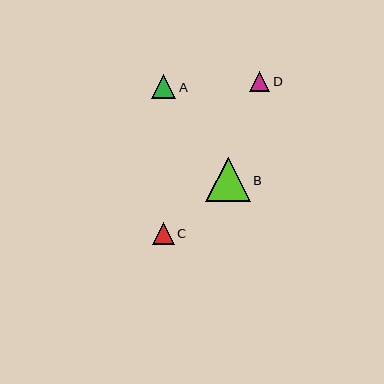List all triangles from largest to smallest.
From largest to smallest: B, A, C, D.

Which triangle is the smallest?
Triangle D is the smallest with a size of approximately 21 pixels.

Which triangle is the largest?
Triangle B is the largest with a size of approximately 44 pixels.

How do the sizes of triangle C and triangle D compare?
Triangle C and triangle D are approximately the same size.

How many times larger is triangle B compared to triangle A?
Triangle B is approximately 1.8 times the size of triangle A.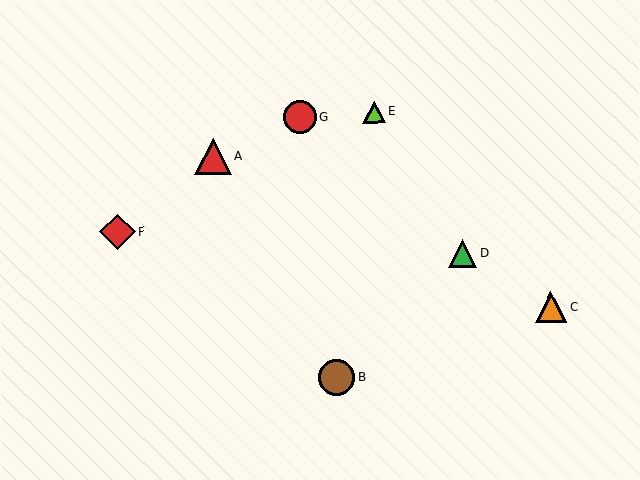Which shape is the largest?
The red triangle (labeled A) is the largest.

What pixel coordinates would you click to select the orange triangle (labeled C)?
Click at (551, 307) to select the orange triangle C.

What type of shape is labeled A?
Shape A is a red triangle.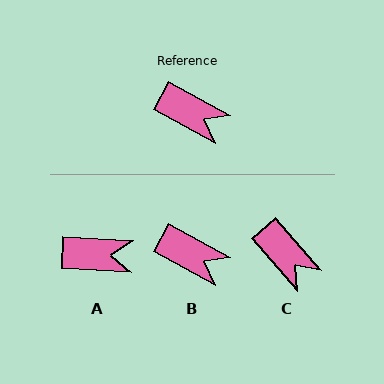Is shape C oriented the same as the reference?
No, it is off by about 21 degrees.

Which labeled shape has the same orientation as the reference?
B.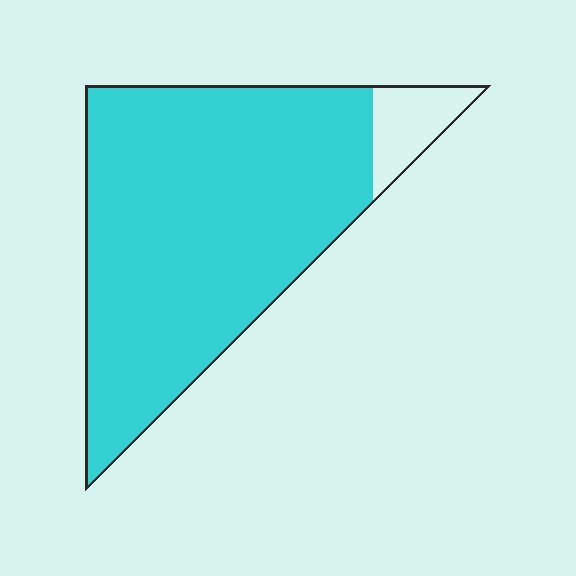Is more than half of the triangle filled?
Yes.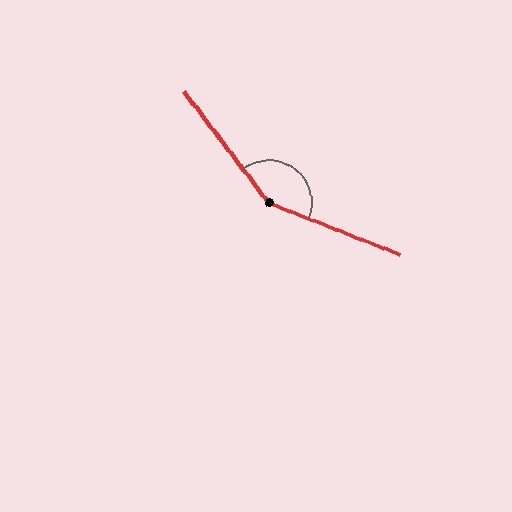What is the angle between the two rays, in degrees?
Approximately 149 degrees.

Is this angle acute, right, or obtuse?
It is obtuse.